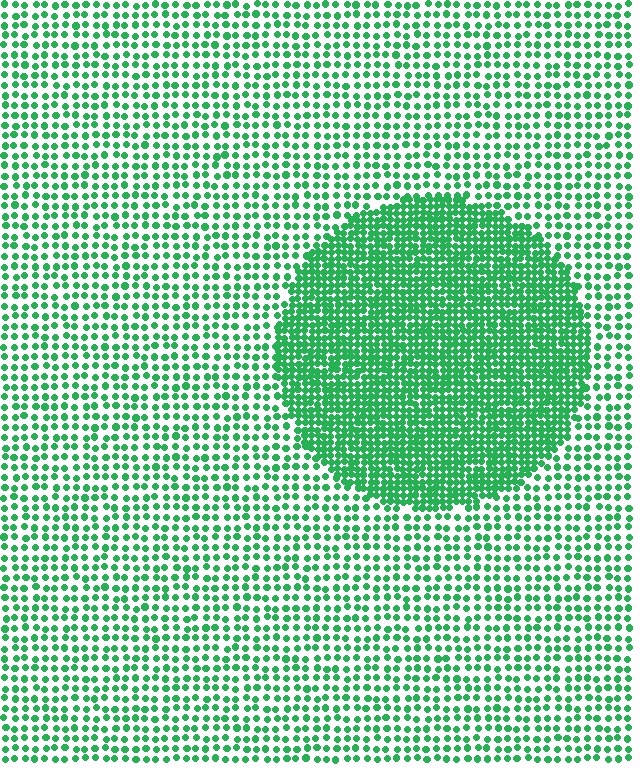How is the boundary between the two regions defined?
The boundary is defined by a change in element density (approximately 2.3x ratio). All elements are the same color, size, and shape.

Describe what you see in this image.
The image contains small green elements arranged at two different densities. A circle-shaped region is visible where the elements are more densely packed than the surrounding area.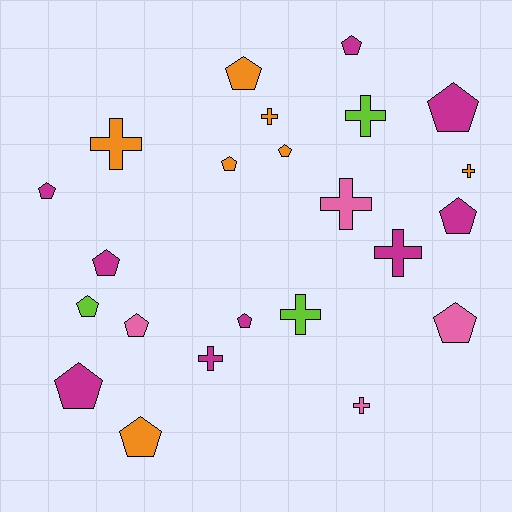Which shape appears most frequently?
Pentagon, with 14 objects.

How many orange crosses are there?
There are 3 orange crosses.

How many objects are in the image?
There are 23 objects.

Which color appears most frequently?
Magenta, with 9 objects.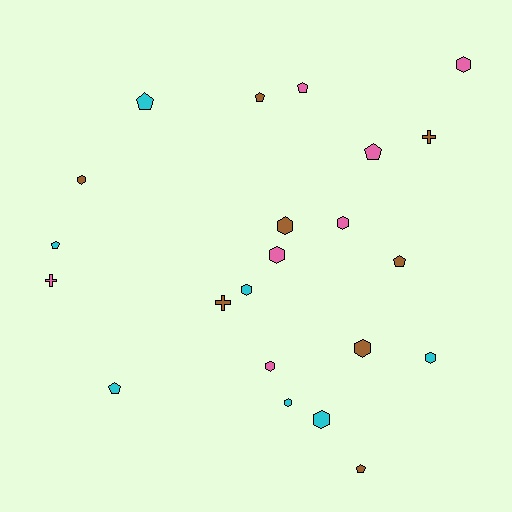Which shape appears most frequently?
Hexagon, with 11 objects.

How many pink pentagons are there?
There are 2 pink pentagons.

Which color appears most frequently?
Brown, with 8 objects.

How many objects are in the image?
There are 22 objects.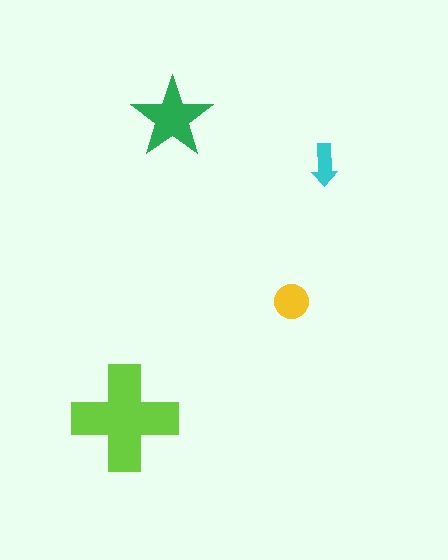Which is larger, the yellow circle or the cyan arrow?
The yellow circle.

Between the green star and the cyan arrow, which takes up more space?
The green star.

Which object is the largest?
The lime cross.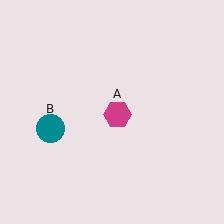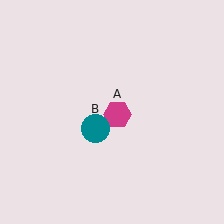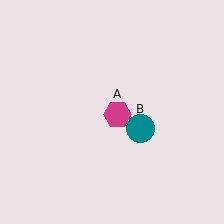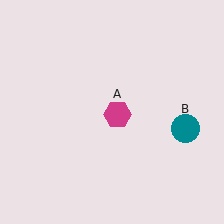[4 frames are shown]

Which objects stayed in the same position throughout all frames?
Magenta hexagon (object A) remained stationary.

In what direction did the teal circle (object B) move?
The teal circle (object B) moved right.